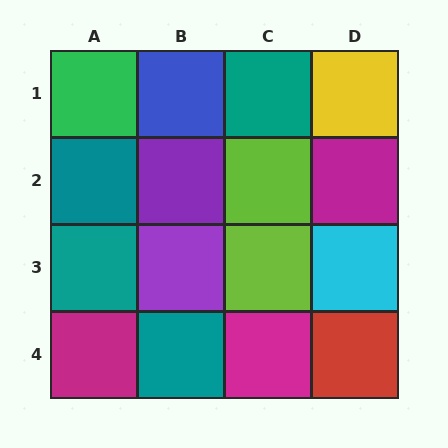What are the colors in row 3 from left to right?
Teal, purple, lime, cyan.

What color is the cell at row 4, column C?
Magenta.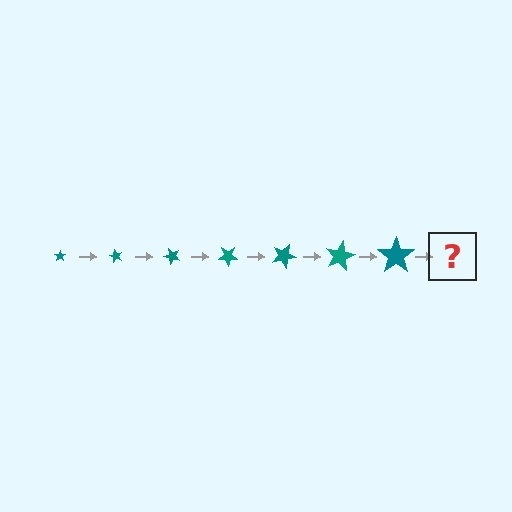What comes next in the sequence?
The next element should be a star, larger than the previous one and rotated 420 degrees from the start.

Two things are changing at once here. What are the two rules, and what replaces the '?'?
The two rules are that the star grows larger each step and it rotates 60 degrees each step. The '?' should be a star, larger than the previous one and rotated 420 degrees from the start.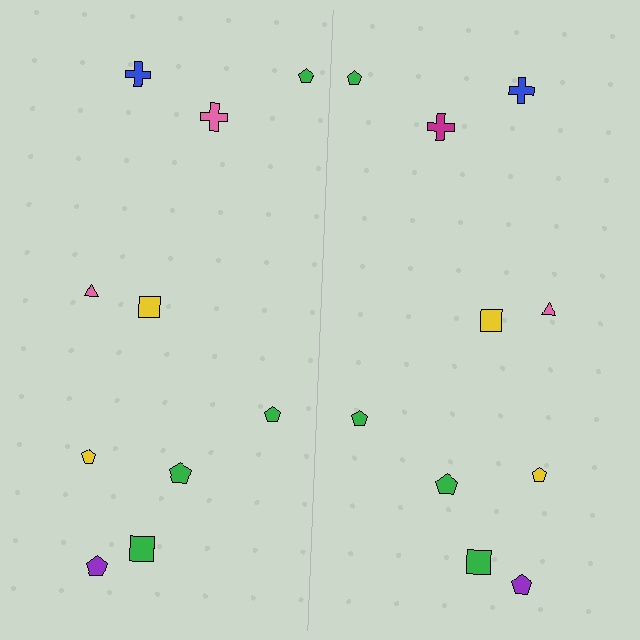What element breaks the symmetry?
The magenta cross on the right side breaks the symmetry — its mirror counterpart is pink.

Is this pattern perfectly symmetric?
No, the pattern is not perfectly symmetric. The magenta cross on the right side breaks the symmetry — its mirror counterpart is pink.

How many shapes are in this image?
There are 20 shapes in this image.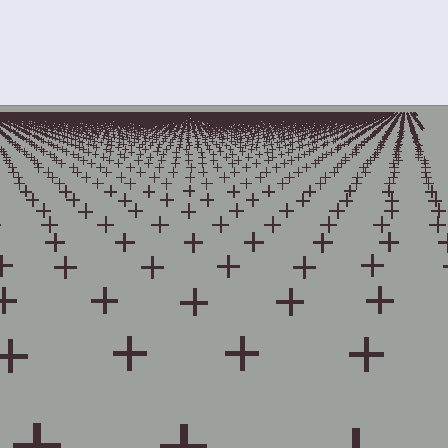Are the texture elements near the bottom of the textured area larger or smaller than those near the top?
Larger. Near the bottom, elements are closer to the viewer and appear at a bigger on-screen size.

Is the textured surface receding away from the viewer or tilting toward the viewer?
The surface is receding away from the viewer. Texture elements get smaller and denser toward the top.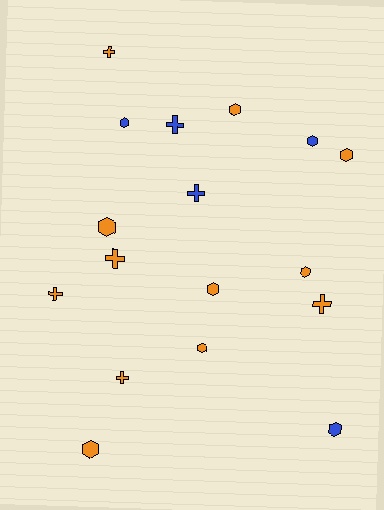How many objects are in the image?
There are 17 objects.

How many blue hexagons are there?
There are 3 blue hexagons.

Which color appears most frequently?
Orange, with 12 objects.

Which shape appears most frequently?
Hexagon, with 10 objects.